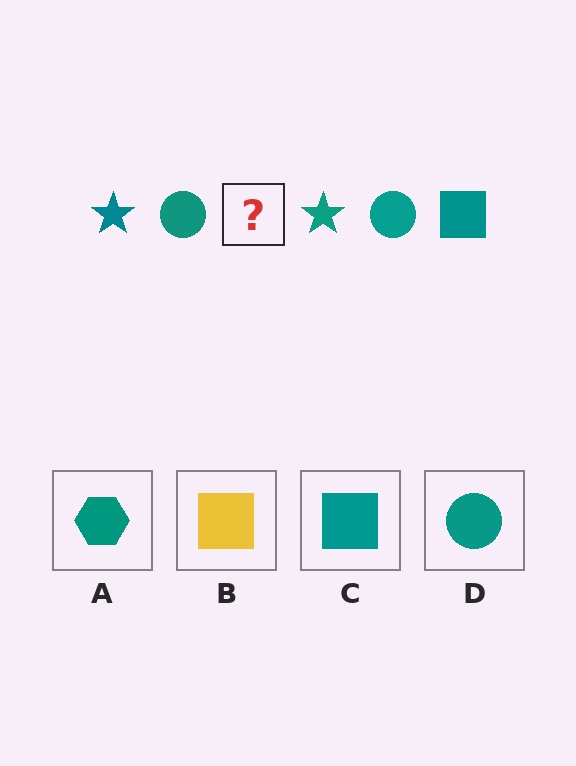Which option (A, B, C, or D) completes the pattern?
C.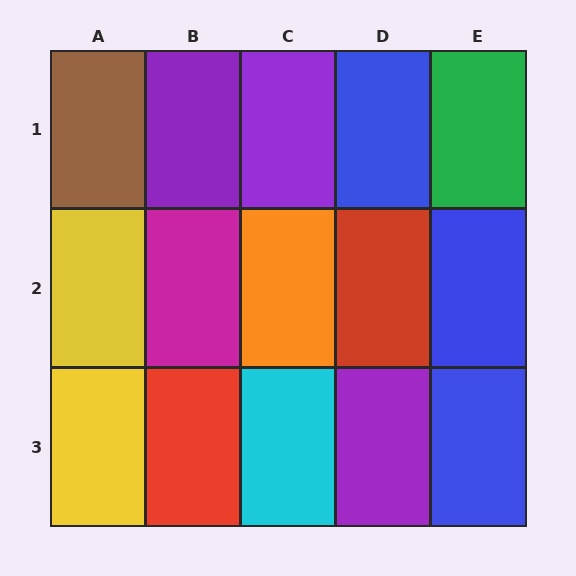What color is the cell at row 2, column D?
Red.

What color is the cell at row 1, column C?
Purple.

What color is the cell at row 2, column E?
Blue.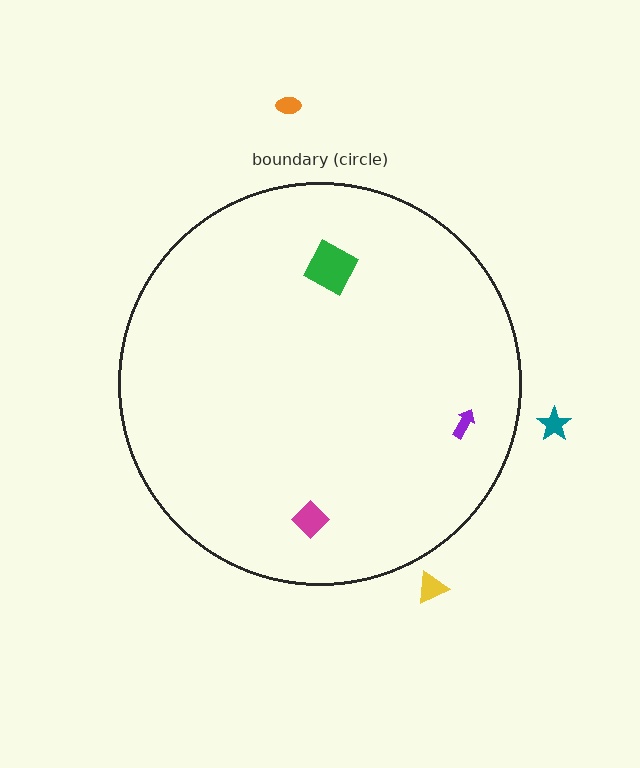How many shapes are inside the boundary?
3 inside, 3 outside.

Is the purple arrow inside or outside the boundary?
Inside.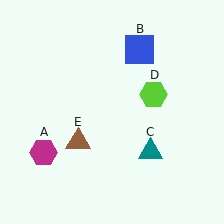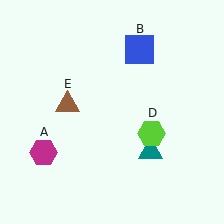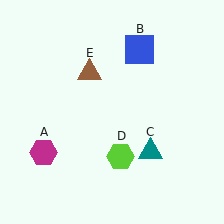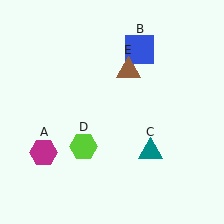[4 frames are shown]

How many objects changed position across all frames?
2 objects changed position: lime hexagon (object D), brown triangle (object E).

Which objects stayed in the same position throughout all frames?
Magenta hexagon (object A) and blue square (object B) and teal triangle (object C) remained stationary.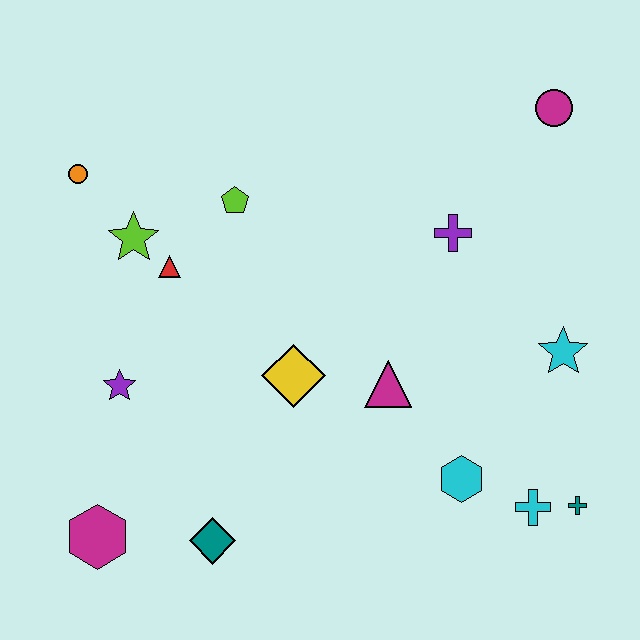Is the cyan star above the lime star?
No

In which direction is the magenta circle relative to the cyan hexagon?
The magenta circle is above the cyan hexagon.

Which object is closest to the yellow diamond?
The magenta triangle is closest to the yellow diamond.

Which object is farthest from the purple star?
The magenta circle is farthest from the purple star.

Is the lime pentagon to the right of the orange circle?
Yes